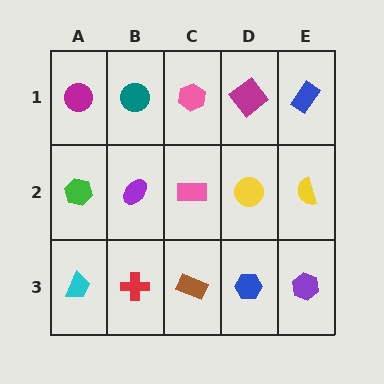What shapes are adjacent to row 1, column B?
A purple ellipse (row 2, column B), a magenta circle (row 1, column A), a pink hexagon (row 1, column C).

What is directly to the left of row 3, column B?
A cyan trapezoid.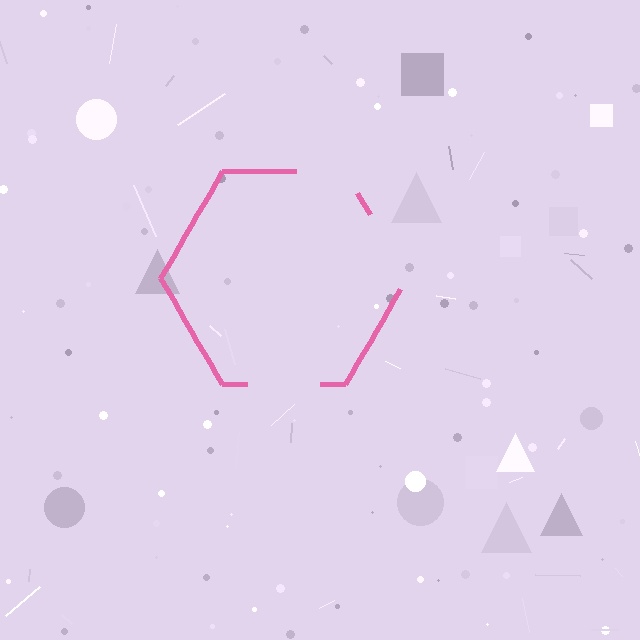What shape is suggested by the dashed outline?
The dashed outline suggests a hexagon.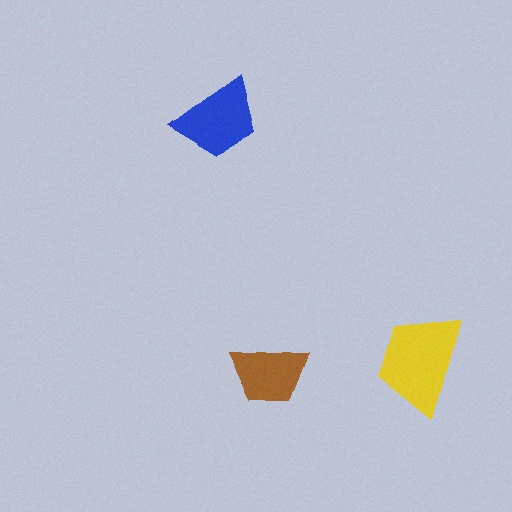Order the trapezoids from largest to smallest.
the yellow one, the blue one, the brown one.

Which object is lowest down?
The brown trapezoid is bottommost.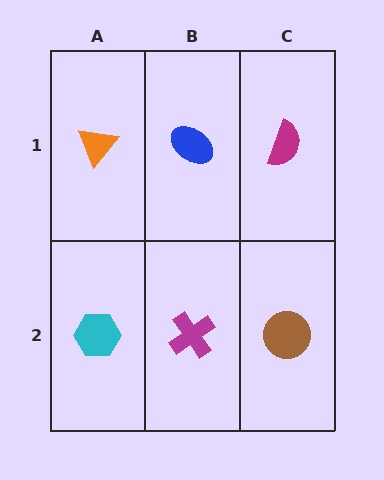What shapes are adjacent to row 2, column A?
An orange triangle (row 1, column A), a magenta cross (row 2, column B).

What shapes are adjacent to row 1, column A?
A cyan hexagon (row 2, column A), a blue ellipse (row 1, column B).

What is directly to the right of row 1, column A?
A blue ellipse.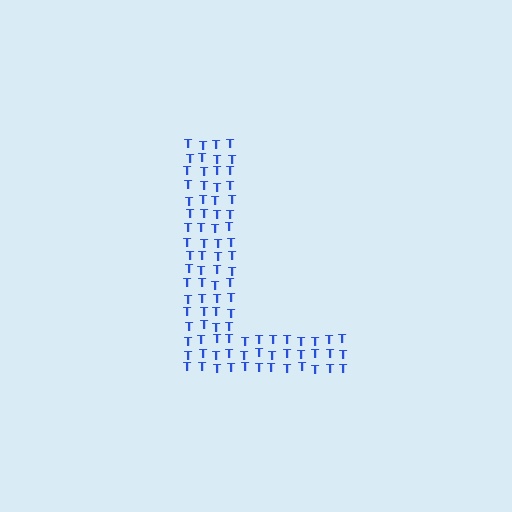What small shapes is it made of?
It is made of small letter T's.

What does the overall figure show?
The overall figure shows the letter L.